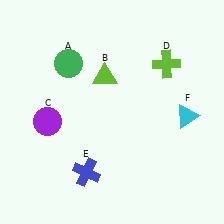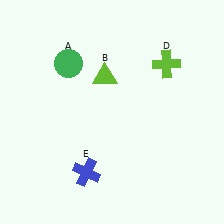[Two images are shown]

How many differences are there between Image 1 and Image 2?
There are 2 differences between the two images.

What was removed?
The cyan triangle (F), the purple circle (C) were removed in Image 2.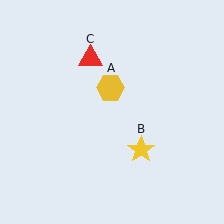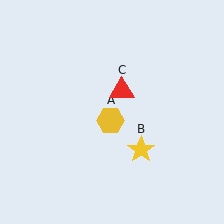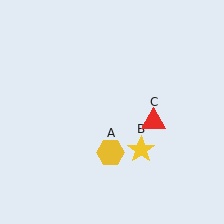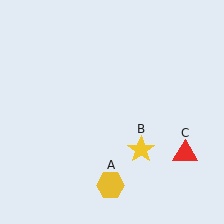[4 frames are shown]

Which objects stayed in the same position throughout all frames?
Yellow star (object B) remained stationary.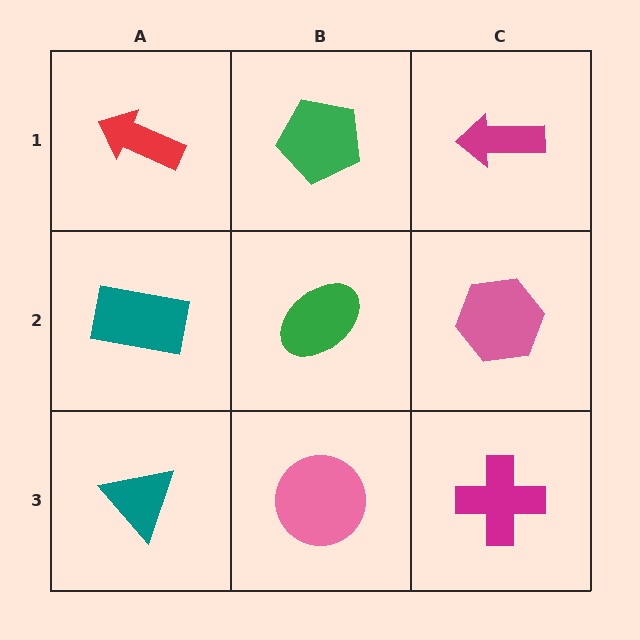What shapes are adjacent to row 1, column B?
A green ellipse (row 2, column B), a red arrow (row 1, column A), a magenta arrow (row 1, column C).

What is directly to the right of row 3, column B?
A magenta cross.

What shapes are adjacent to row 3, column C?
A pink hexagon (row 2, column C), a pink circle (row 3, column B).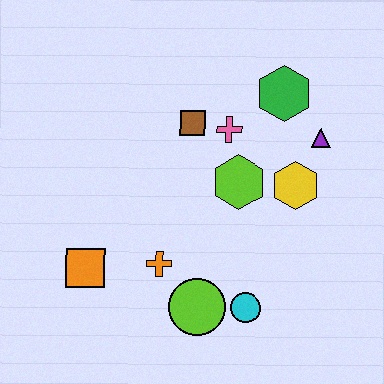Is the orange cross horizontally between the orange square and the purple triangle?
Yes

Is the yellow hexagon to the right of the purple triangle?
No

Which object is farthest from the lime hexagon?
The orange square is farthest from the lime hexagon.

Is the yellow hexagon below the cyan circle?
No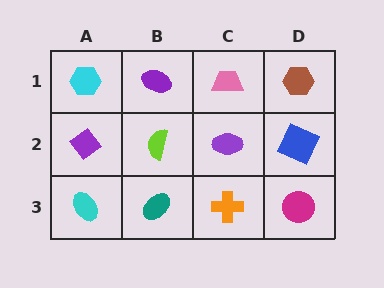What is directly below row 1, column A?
A purple diamond.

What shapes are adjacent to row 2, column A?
A cyan hexagon (row 1, column A), a cyan ellipse (row 3, column A), a lime semicircle (row 2, column B).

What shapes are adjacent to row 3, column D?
A blue square (row 2, column D), an orange cross (row 3, column C).